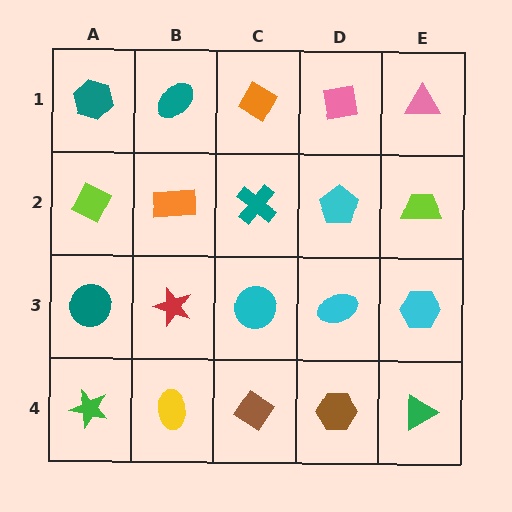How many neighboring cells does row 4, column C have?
3.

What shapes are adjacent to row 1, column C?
A teal cross (row 2, column C), a teal ellipse (row 1, column B), a pink square (row 1, column D).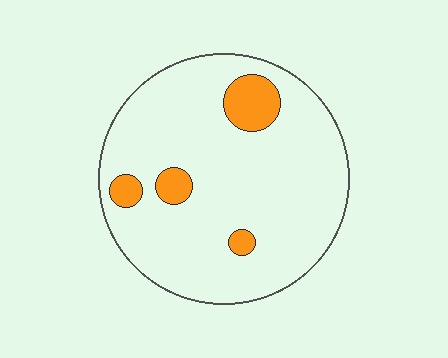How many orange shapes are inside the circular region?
4.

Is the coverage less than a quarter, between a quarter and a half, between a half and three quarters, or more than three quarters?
Less than a quarter.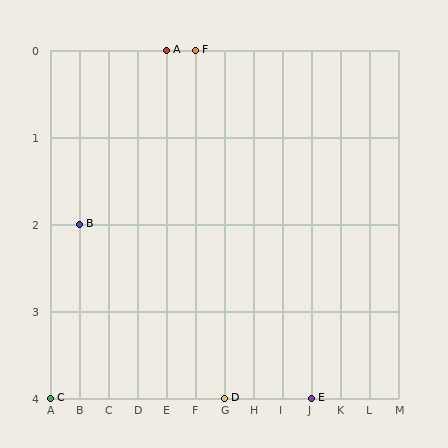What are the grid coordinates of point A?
Point A is at grid coordinates (E, 0).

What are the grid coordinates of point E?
Point E is at grid coordinates (J, 4).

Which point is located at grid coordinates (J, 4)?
Point E is at (J, 4).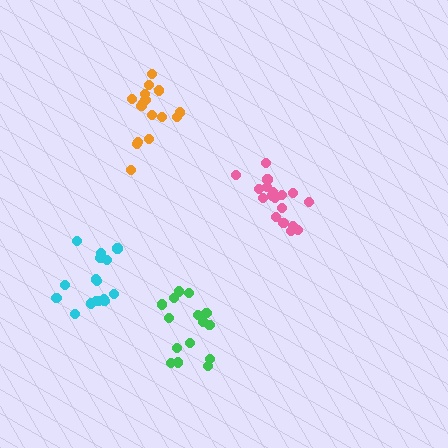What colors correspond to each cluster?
The clusters are colored: green, cyan, pink, orange.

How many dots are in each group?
Group 1: 15 dots, Group 2: 16 dots, Group 3: 18 dots, Group 4: 16 dots (65 total).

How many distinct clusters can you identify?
There are 4 distinct clusters.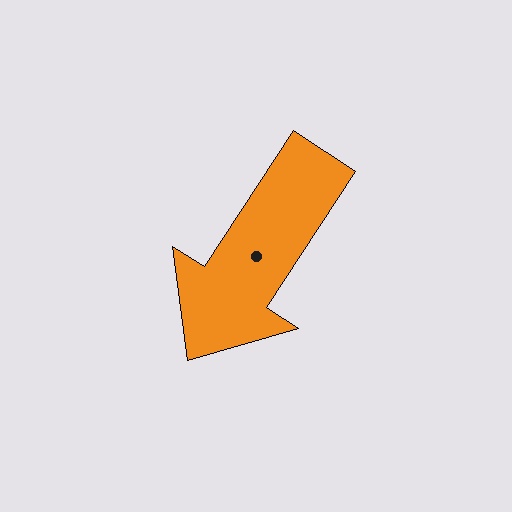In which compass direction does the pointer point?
Southwest.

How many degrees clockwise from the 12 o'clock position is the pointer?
Approximately 213 degrees.